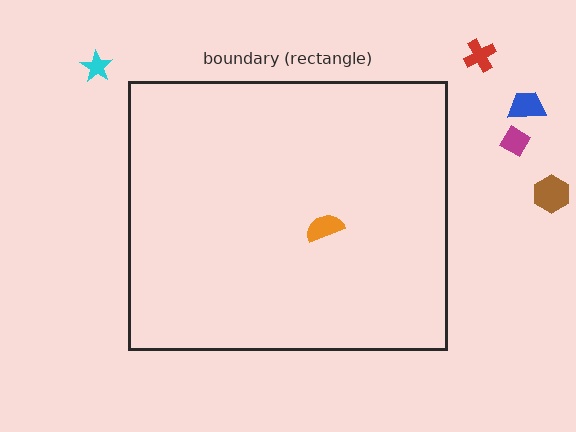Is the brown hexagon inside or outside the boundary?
Outside.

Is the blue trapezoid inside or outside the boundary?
Outside.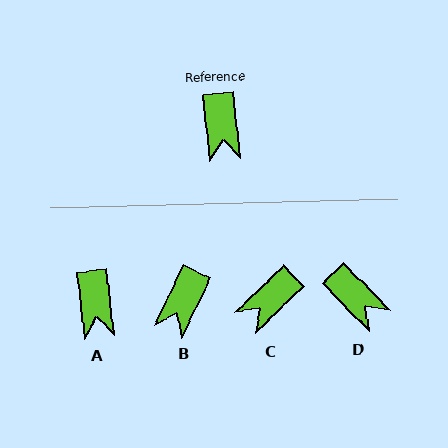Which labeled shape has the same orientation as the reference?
A.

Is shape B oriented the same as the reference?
No, it is off by about 33 degrees.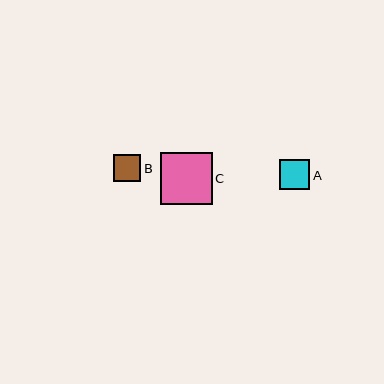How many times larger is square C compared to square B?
Square C is approximately 1.9 times the size of square B.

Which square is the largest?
Square C is the largest with a size of approximately 51 pixels.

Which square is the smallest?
Square B is the smallest with a size of approximately 27 pixels.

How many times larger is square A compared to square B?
Square A is approximately 1.1 times the size of square B.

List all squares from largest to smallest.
From largest to smallest: C, A, B.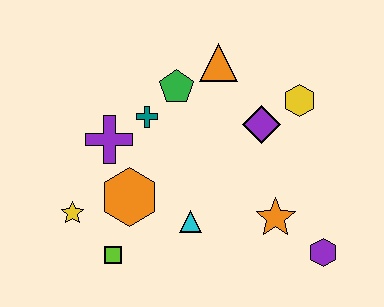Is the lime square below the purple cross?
Yes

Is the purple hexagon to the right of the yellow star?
Yes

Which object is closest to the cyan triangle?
The orange hexagon is closest to the cyan triangle.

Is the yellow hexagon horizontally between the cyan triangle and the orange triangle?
No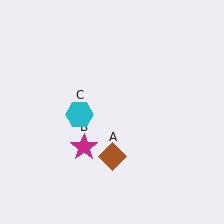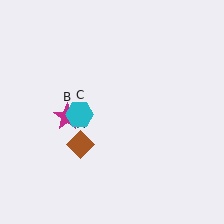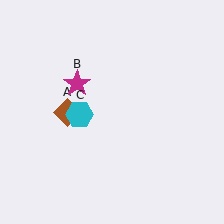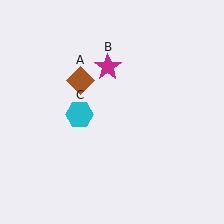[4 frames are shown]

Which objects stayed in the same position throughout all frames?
Cyan hexagon (object C) remained stationary.